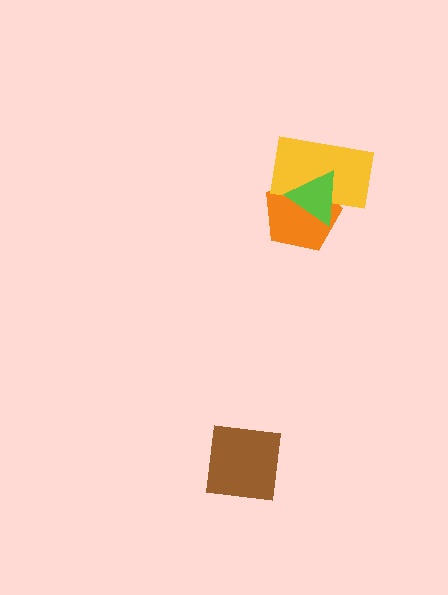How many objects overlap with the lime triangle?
2 objects overlap with the lime triangle.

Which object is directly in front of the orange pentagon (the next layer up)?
The yellow rectangle is directly in front of the orange pentagon.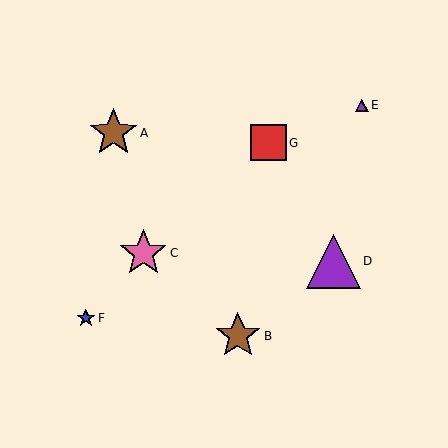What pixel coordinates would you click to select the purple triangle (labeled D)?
Click at (334, 261) to select the purple triangle D.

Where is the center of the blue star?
The center of the blue star is at (86, 318).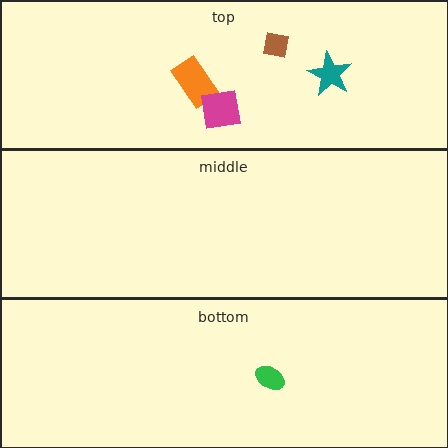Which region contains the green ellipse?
The bottom region.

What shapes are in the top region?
The orange rectangle, the teal star, the brown square, the magenta square.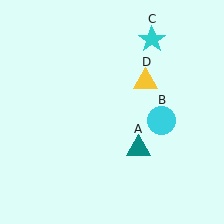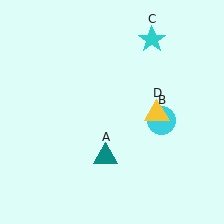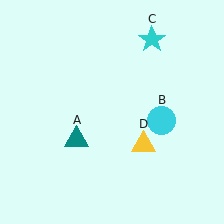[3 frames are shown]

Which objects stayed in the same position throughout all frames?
Cyan circle (object B) and cyan star (object C) remained stationary.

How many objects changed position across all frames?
2 objects changed position: teal triangle (object A), yellow triangle (object D).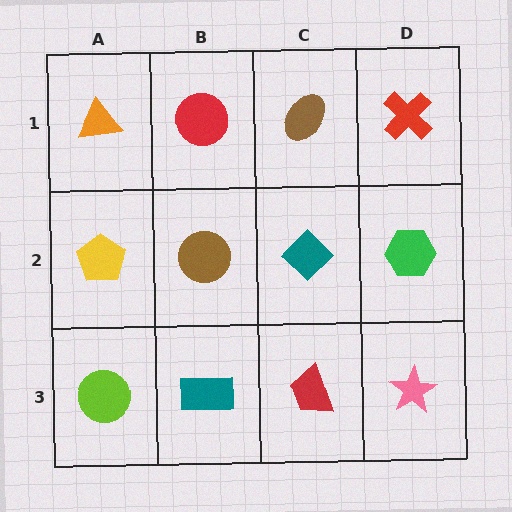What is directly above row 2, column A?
An orange triangle.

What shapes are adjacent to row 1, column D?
A green hexagon (row 2, column D), a brown ellipse (row 1, column C).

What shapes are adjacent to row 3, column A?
A yellow pentagon (row 2, column A), a teal rectangle (row 3, column B).